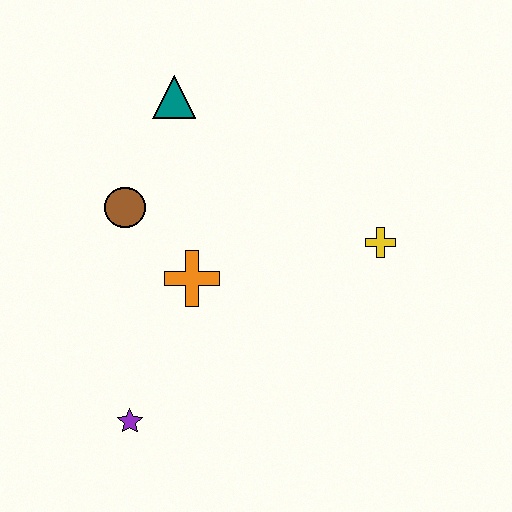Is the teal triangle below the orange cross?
No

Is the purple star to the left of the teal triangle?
Yes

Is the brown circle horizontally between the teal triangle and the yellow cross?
No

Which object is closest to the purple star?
The orange cross is closest to the purple star.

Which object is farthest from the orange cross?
The yellow cross is farthest from the orange cross.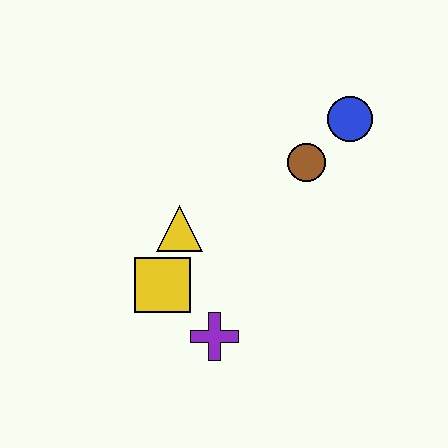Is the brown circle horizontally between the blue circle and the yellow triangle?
Yes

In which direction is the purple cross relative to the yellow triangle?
The purple cross is below the yellow triangle.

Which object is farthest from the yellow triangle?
The blue circle is farthest from the yellow triangle.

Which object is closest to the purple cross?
The yellow square is closest to the purple cross.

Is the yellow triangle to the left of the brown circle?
Yes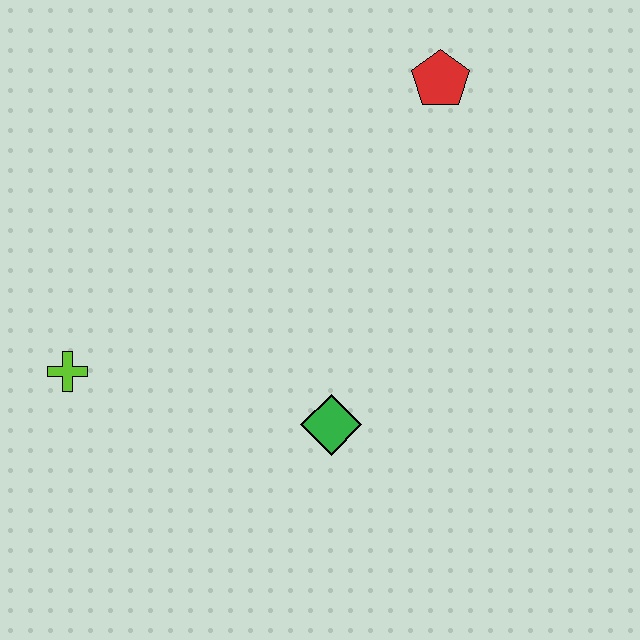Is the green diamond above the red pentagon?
No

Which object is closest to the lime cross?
The green diamond is closest to the lime cross.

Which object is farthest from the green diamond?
The red pentagon is farthest from the green diamond.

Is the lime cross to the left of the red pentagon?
Yes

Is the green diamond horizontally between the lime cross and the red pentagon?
Yes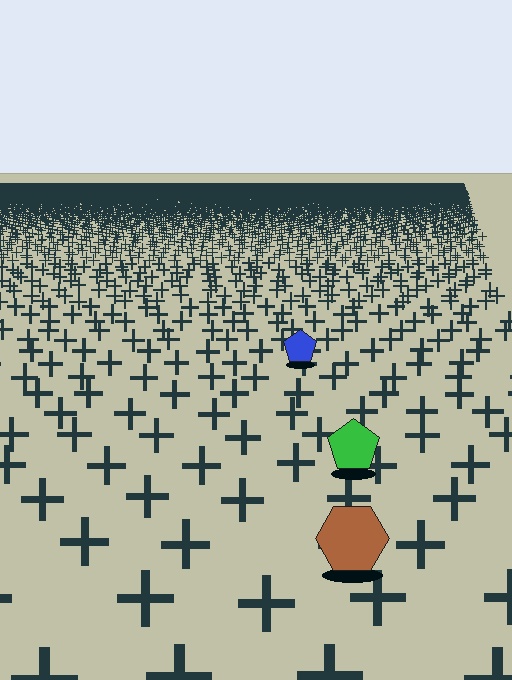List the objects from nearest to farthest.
From nearest to farthest: the brown hexagon, the green pentagon, the blue pentagon.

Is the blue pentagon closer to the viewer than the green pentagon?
No. The green pentagon is closer — you can tell from the texture gradient: the ground texture is coarser near it.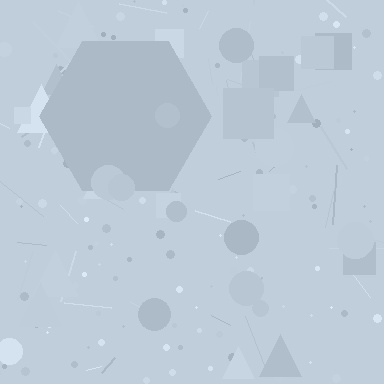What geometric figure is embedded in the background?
A hexagon is embedded in the background.